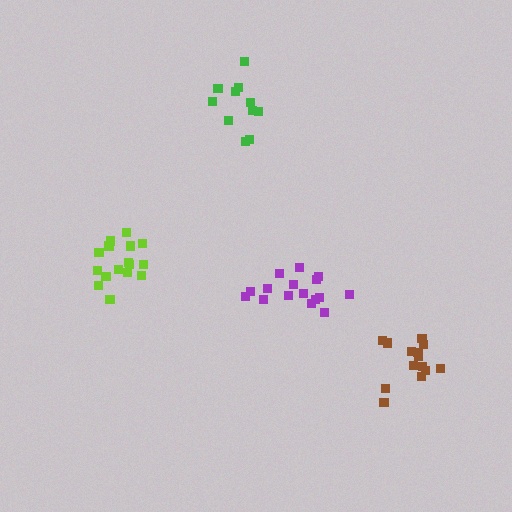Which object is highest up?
The green cluster is topmost.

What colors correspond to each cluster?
The clusters are colored: purple, brown, lime, green.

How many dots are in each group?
Group 1: 16 dots, Group 2: 14 dots, Group 3: 16 dots, Group 4: 11 dots (57 total).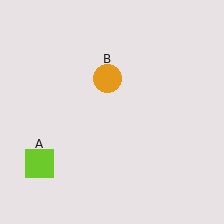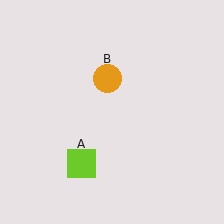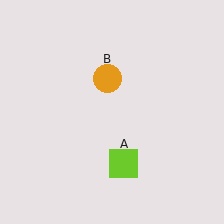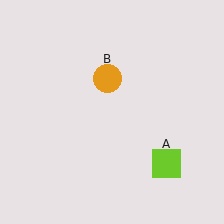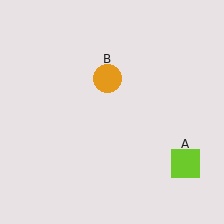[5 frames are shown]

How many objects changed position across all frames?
1 object changed position: lime square (object A).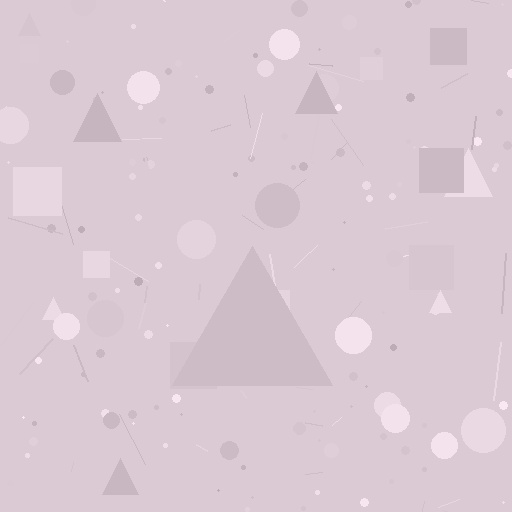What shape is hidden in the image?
A triangle is hidden in the image.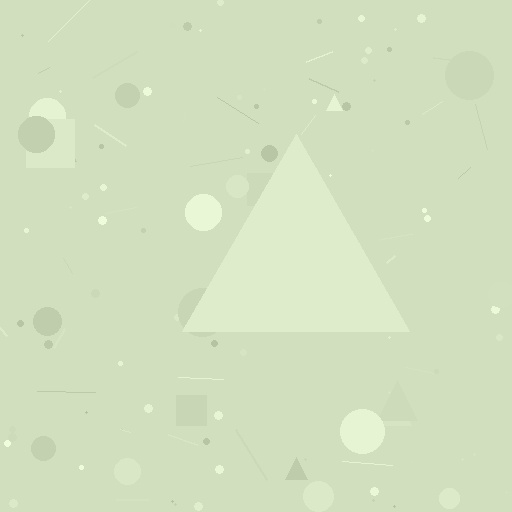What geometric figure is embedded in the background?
A triangle is embedded in the background.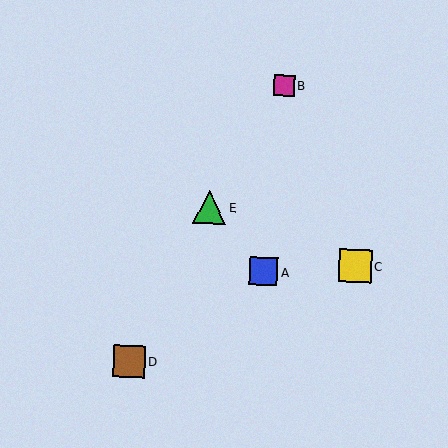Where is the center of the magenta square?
The center of the magenta square is at (284, 86).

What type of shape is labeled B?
Shape B is a magenta square.